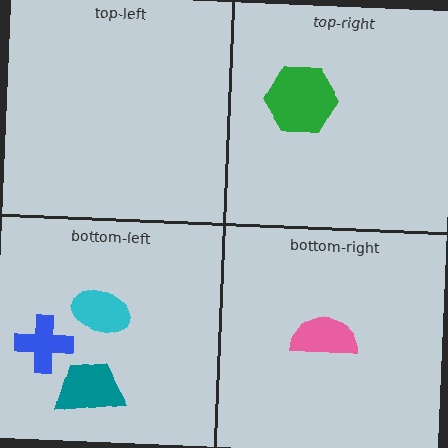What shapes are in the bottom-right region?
The pink semicircle.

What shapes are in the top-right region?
The green hexagon.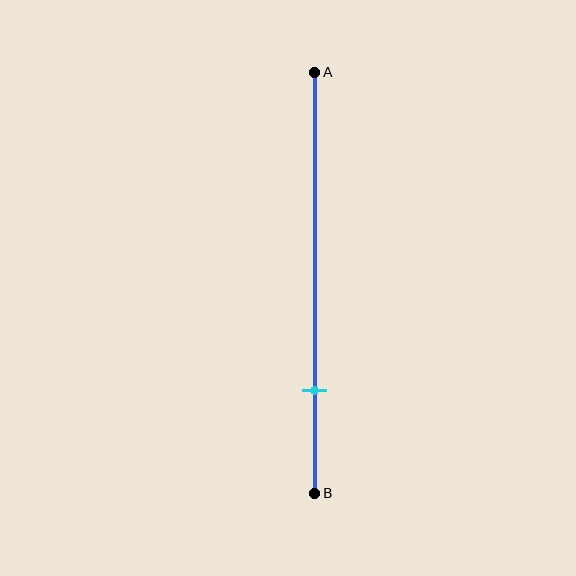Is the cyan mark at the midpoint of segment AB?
No, the mark is at about 75% from A, not at the 50% midpoint.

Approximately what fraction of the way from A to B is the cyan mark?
The cyan mark is approximately 75% of the way from A to B.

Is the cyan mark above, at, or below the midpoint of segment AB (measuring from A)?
The cyan mark is below the midpoint of segment AB.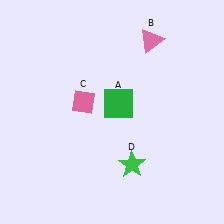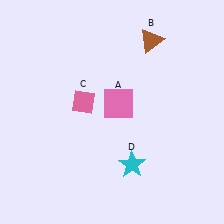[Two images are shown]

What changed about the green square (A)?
In Image 1, A is green. In Image 2, it changed to pink.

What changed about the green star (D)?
In Image 1, D is green. In Image 2, it changed to cyan.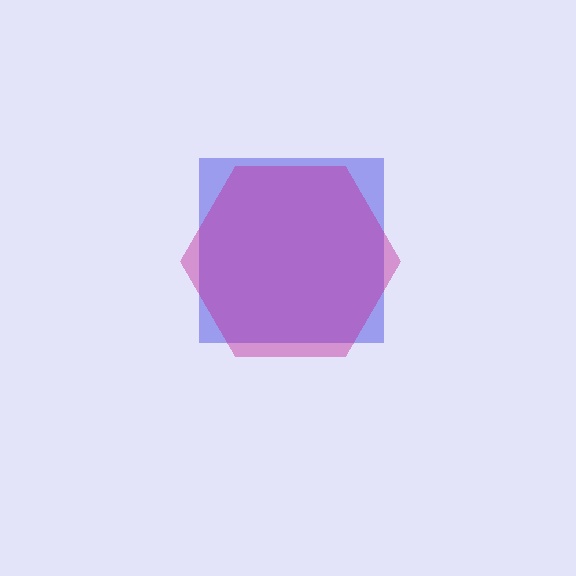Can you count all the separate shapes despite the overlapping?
Yes, there are 2 separate shapes.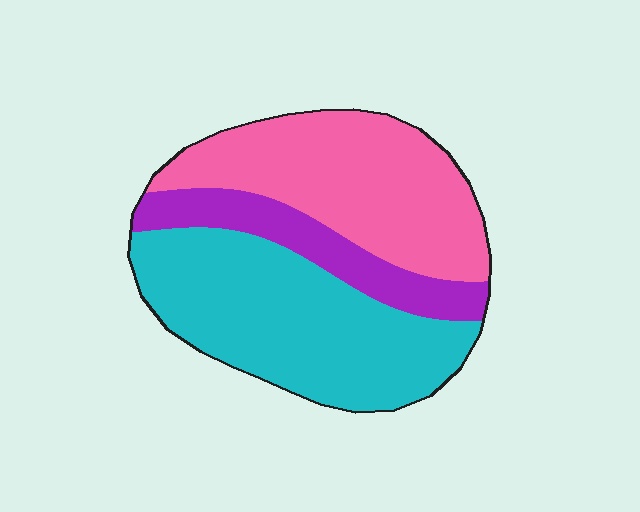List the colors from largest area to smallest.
From largest to smallest: cyan, pink, purple.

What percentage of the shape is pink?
Pink covers roughly 40% of the shape.